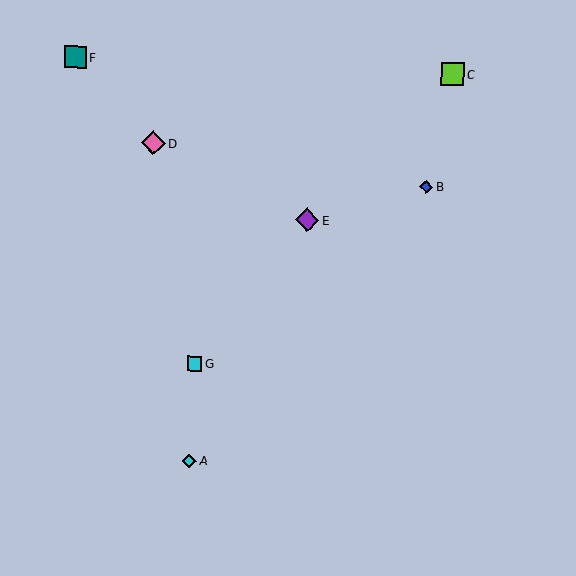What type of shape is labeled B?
Shape B is a blue diamond.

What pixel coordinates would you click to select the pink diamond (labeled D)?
Click at (153, 143) to select the pink diamond D.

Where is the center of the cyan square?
The center of the cyan square is at (195, 364).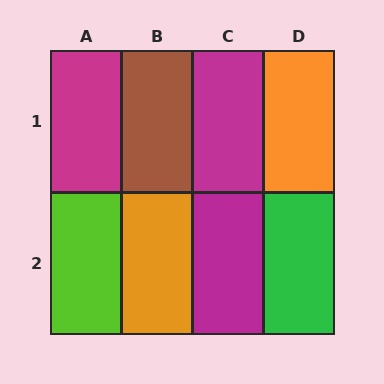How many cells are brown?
1 cell is brown.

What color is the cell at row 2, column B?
Orange.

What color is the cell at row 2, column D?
Green.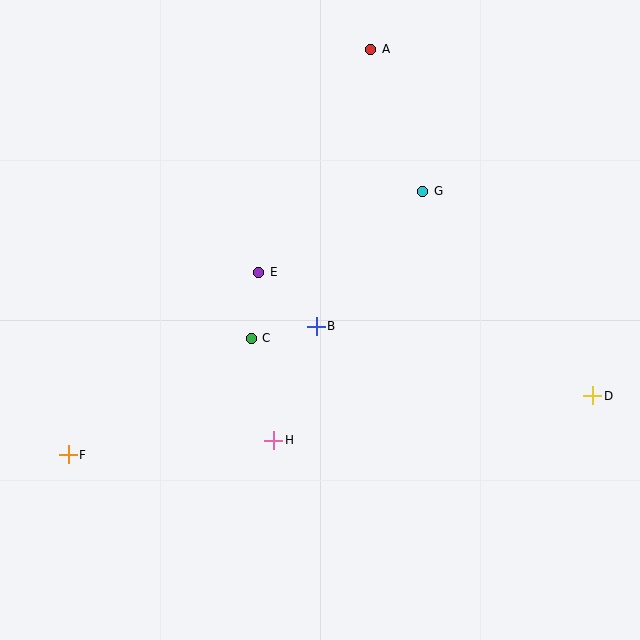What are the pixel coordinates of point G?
Point G is at (423, 191).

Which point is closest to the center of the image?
Point B at (316, 326) is closest to the center.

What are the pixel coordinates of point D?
Point D is at (593, 396).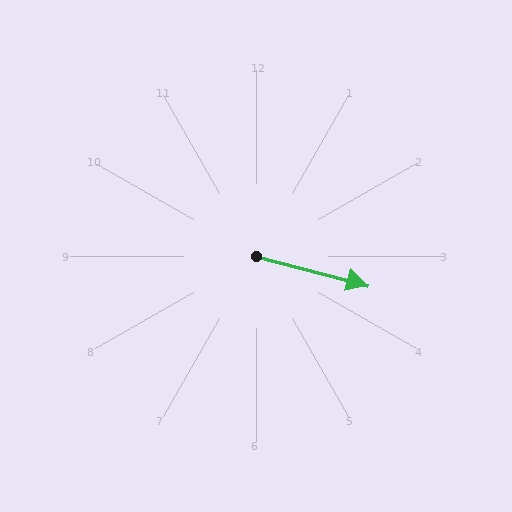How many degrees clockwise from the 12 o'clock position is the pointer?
Approximately 105 degrees.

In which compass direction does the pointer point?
East.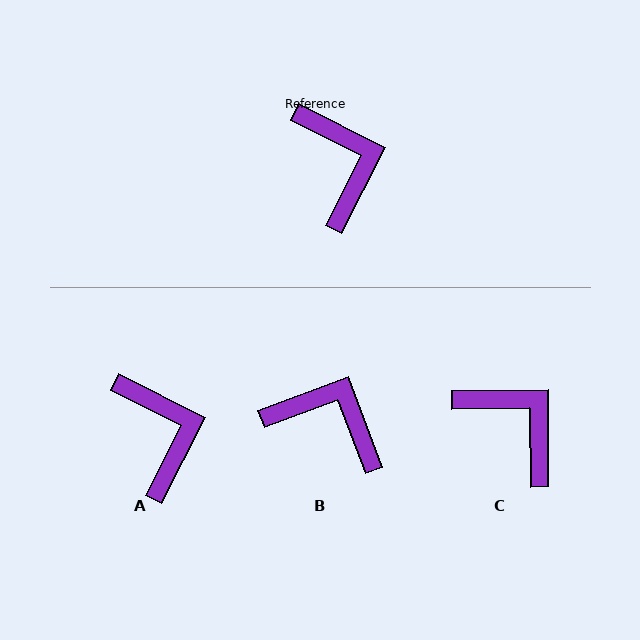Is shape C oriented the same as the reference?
No, it is off by about 27 degrees.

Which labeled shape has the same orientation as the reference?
A.